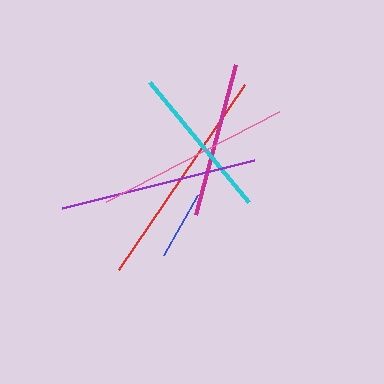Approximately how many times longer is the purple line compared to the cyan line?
The purple line is approximately 1.3 times the length of the cyan line.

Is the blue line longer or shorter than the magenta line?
The magenta line is longer than the blue line.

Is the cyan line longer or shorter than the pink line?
The pink line is longer than the cyan line.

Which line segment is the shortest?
The blue line is the shortest at approximately 68 pixels.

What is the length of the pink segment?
The pink segment is approximately 195 pixels long.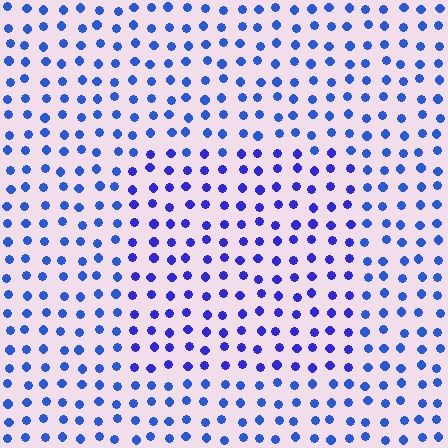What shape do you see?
I see a rectangle.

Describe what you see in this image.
The image is filled with small blue elements in a uniform arrangement. A rectangle-shaped region is visible where the elements are tinted to a slightly different hue, forming a subtle color boundary.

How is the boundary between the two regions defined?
The boundary is defined purely by a slight shift in hue (about 19 degrees). Spacing, size, and orientation are identical on both sides.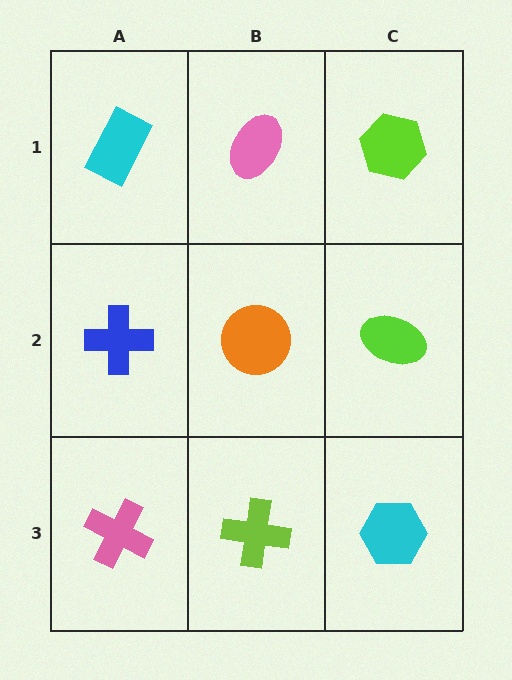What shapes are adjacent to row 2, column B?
A pink ellipse (row 1, column B), a lime cross (row 3, column B), a blue cross (row 2, column A), a lime ellipse (row 2, column C).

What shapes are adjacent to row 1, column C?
A lime ellipse (row 2, column C), a pink ellipse (row 1, column B).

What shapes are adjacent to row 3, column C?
A lime ellipse (row 2, column C), a lime cross (row 3, column B).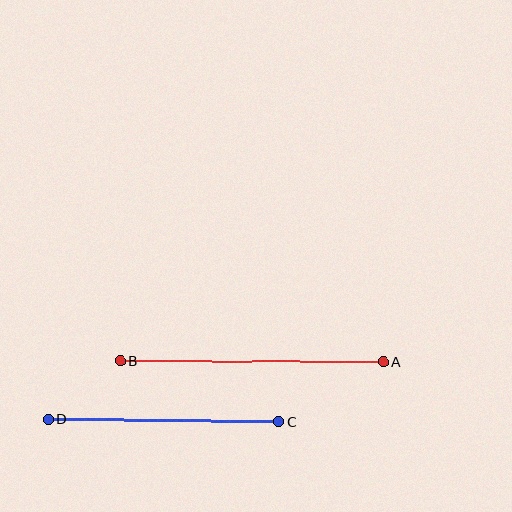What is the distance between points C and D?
The distance is approximately 231 pixels.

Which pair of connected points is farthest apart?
Points A and B are farthest apart.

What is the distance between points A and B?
The distance is approximately 263 pixels.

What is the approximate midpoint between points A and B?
The midpoint is at approximately (251, 361) pixels.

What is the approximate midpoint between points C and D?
The midpoint is at approximately (164, 421) pixels.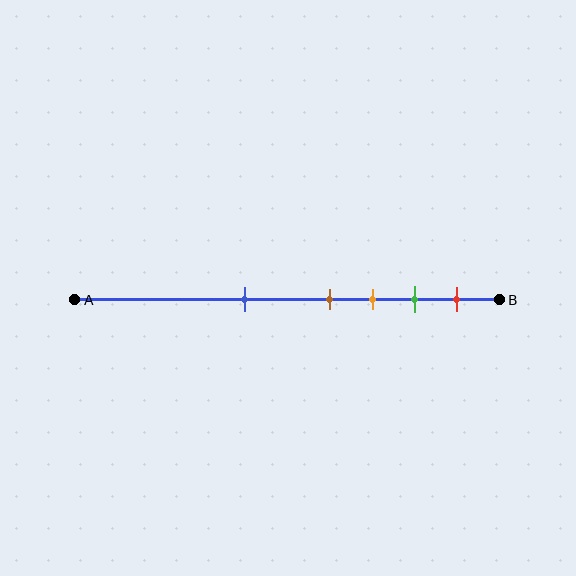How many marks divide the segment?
There are 5 marks dividing the segment.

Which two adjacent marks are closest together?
The brown and orange marks are the closest adjacent pair.